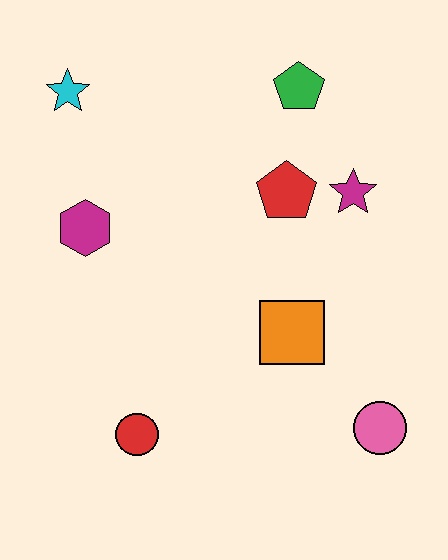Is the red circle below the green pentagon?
Yes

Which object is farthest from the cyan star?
The pink circle is farthest from the cyan star.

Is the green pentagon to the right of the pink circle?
No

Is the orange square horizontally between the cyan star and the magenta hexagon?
No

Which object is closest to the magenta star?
The red pentagon is closest to the magenta star.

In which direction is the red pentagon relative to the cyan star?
The red pentagon is to the right of the cyan star.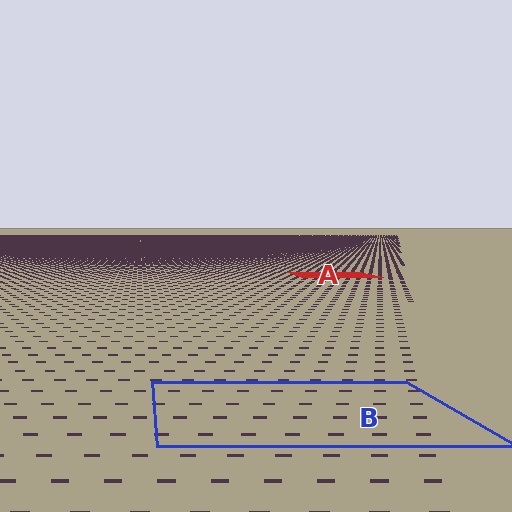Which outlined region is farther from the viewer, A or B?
Region A is farther from the viewer — the texture elements inside it appear smaller and more densely packed.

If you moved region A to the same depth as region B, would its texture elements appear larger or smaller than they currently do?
They would appear larger. At a closer depth, the same texture elements are projected at a bigger on-screen size.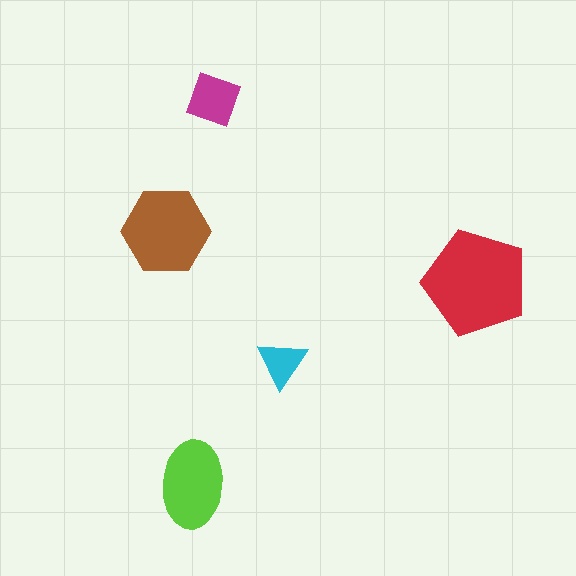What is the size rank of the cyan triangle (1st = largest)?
5th.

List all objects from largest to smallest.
The red pentagon, the brown hexagon, the lime ellipse, the magenta diamond, the cyan triangle.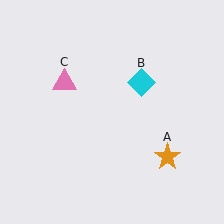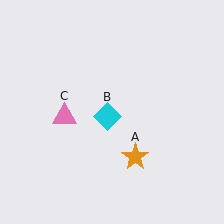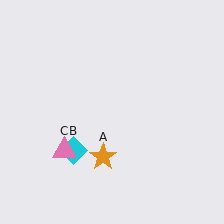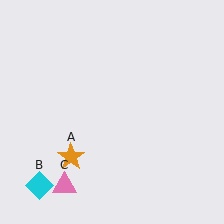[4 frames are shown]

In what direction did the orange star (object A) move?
The orange star (object A) moved left.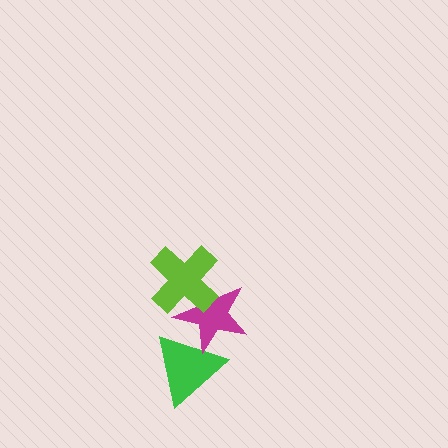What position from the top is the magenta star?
The magenta star is 2nd from the top.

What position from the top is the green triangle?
The green triangle is 3rd from the top.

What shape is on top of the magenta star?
The lime cross is on top of the magenta star.